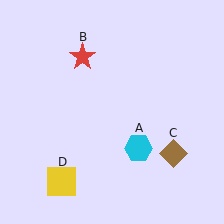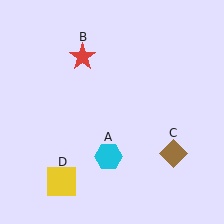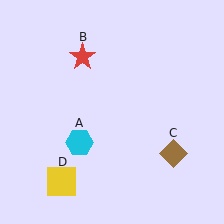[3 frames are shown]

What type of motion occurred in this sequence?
The cyan hexagon (object A) rotated clockwise around the center of the scene.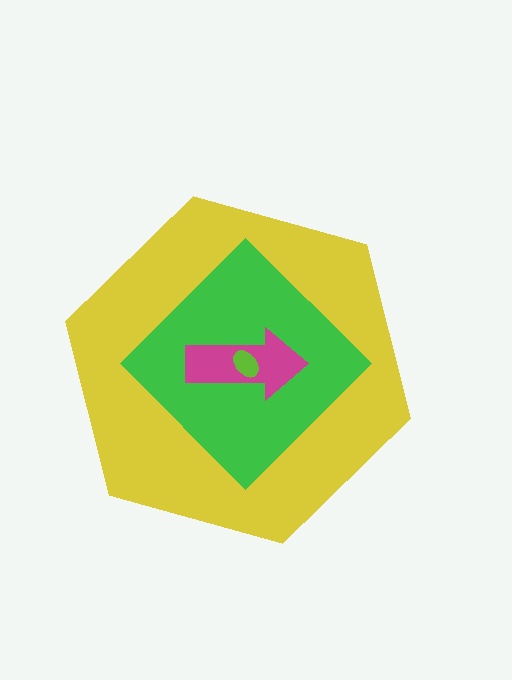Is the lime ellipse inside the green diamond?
Yes.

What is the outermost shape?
The yellow hexagon.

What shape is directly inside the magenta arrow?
The lime ellipse.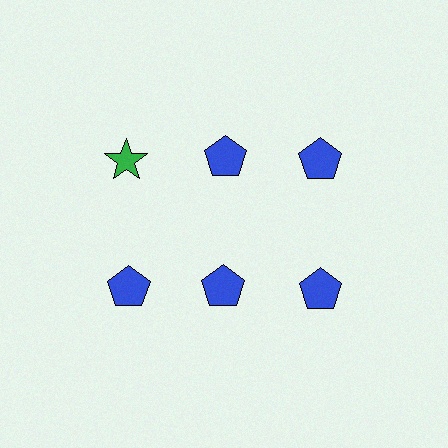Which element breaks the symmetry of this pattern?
The green star in the top row, leftmost column breaks the symmetry. All other shapes are blue pentagons.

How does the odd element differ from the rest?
It differs in both color (green instead of blue) and shape (star instead of pentagon).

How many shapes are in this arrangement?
There are 6 shapes arranged in a grid pattern.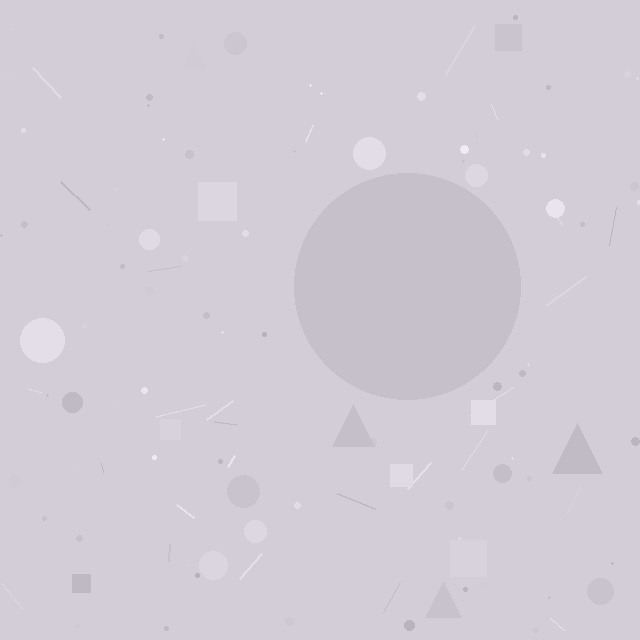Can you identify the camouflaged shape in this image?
The camouflaged shape is a circle.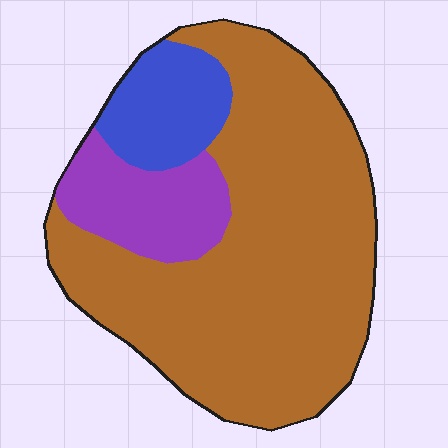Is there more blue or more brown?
Brown.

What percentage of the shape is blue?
Blue takes up less than a quarter of the shape.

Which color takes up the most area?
Brown, at roughly 70%.